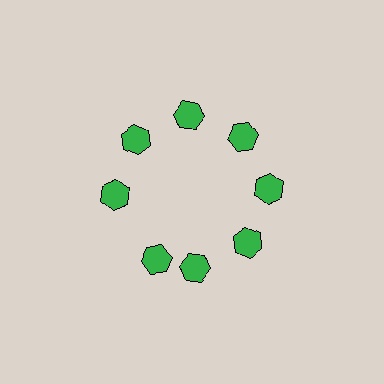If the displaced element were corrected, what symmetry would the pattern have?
It would have 8-fold rotational symmetry — the pattern would map onto itself every 45 degrees.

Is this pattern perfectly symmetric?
No. The 8 green hexagons are arranged in a ring, but one element near the 8 o'clock position is rotated out of alignment along the ring, breaking the 8-fold rotational symmetry.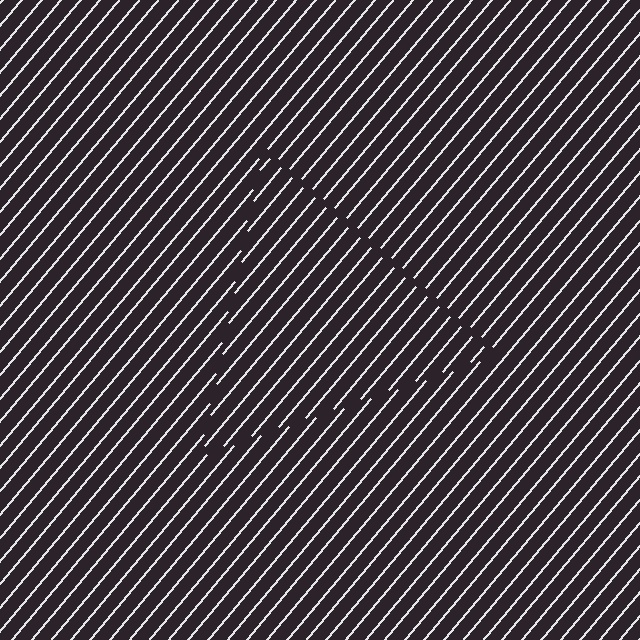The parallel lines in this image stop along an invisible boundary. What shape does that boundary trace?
An illusory triangle. The interior of the shape contains the same grating, shifted by half a period — the contour is defined by the phase discontinuity where line-ends from the inner and outer gratings abut.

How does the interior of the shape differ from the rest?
The interior of the shape contains the same grating, shifted by half a period — the contour is defined by the phase discontinuity where line-ends from the inner and outer gratings abut.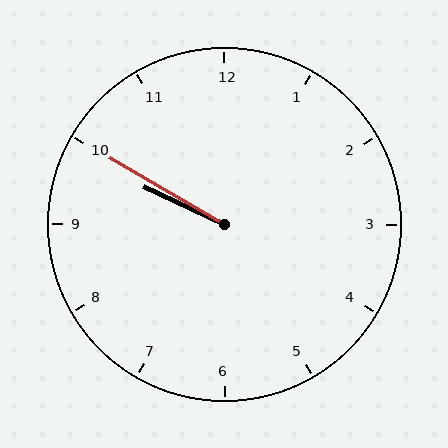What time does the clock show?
9:50.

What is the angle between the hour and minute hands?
Approximately 5 degrees.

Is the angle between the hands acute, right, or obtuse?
It is acute.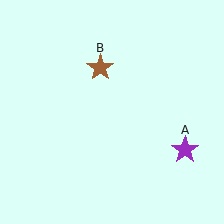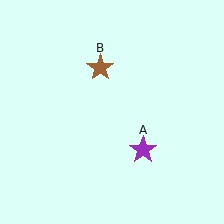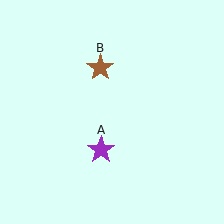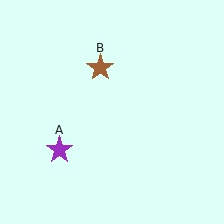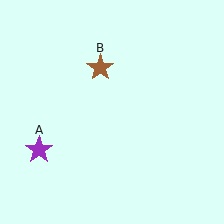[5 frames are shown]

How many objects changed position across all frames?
1 object changed position: purple star (object A).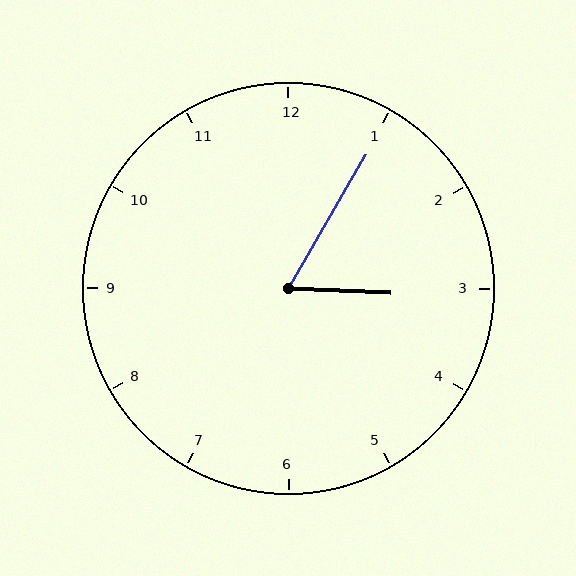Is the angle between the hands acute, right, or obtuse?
It is acute.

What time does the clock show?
3:05.